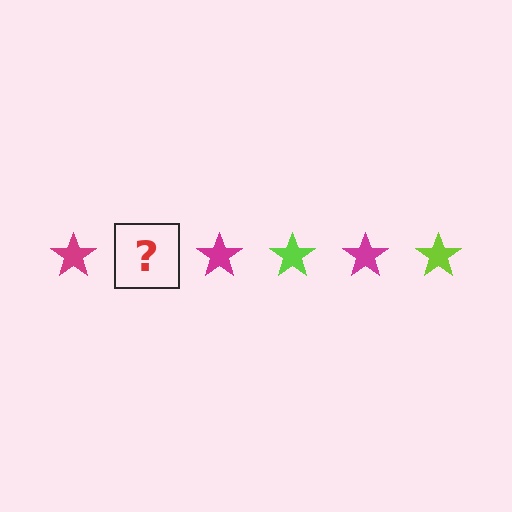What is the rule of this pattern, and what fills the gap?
The rule is that the pattern cycles through magenta, lime stars. The gap should be filled with a lime star.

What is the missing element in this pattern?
The missing element is a lime star.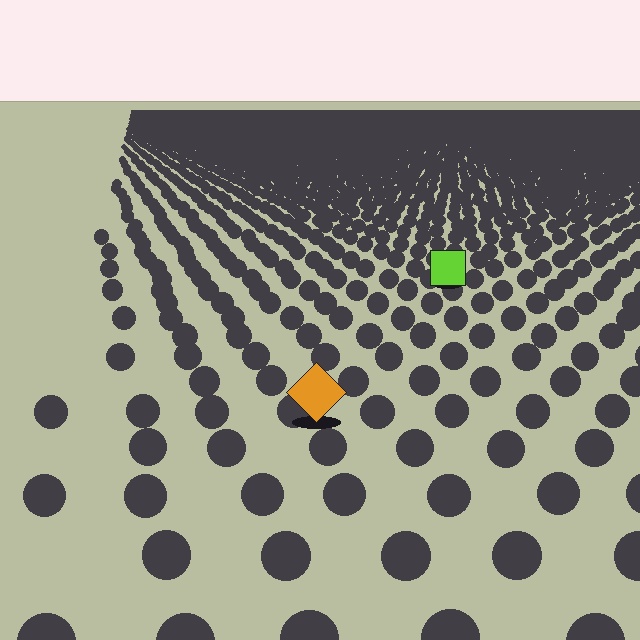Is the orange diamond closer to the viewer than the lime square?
Yes. The orange diamond is closer — you can tell from the texture gradient: the ground texture is coarser near it.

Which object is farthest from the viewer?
The lime square is farthest from the viewer. It appears smaller and the ground texture around it is denser.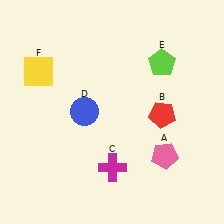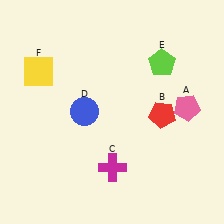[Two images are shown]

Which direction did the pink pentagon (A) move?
The pink pentagon (A) moved up.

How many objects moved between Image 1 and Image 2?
1 object moved between the two images.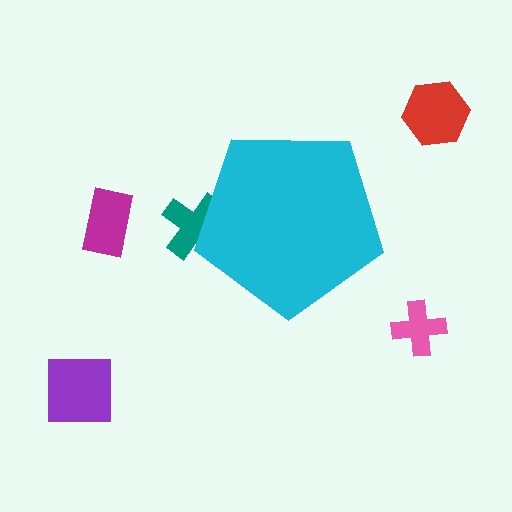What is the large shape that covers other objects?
A cyan pentagon.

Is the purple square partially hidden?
No, the purple square is fully visible.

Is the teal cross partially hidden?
Yes, the teal cross is partially hidden behind the cyan pentagon.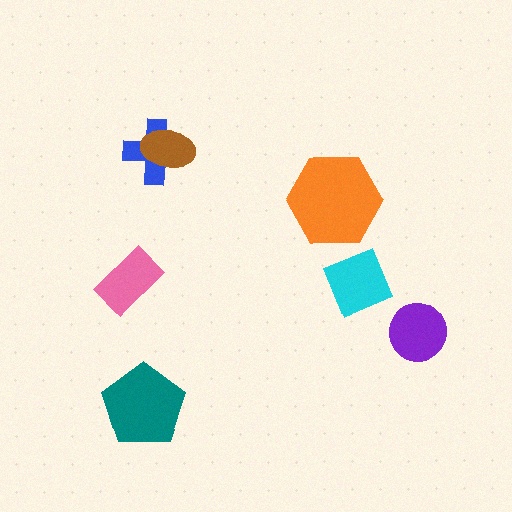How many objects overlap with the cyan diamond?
0 objects overlap with the cyan diamond.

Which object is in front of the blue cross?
The brown ellipse is in front of the blue cross.